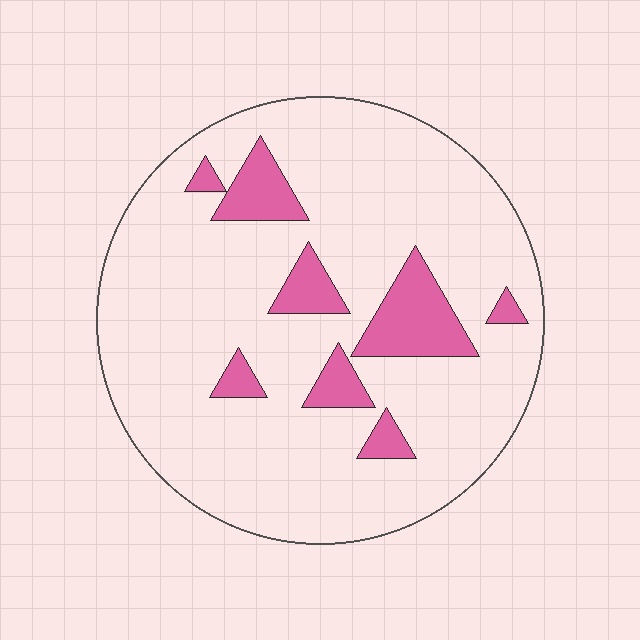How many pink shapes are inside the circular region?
8.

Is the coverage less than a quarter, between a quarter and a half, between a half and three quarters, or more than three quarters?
Less than a quarter.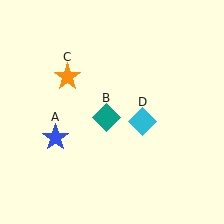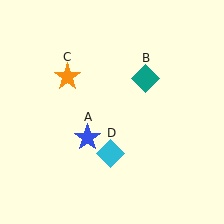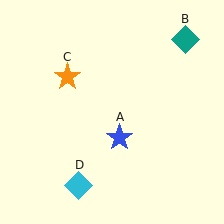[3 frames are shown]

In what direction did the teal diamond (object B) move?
The teal diamond (object B) moved up and to the right.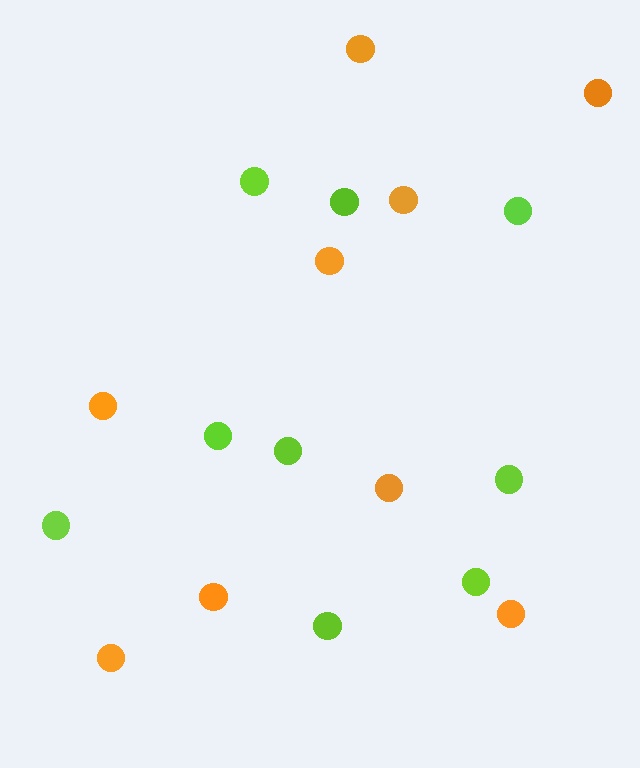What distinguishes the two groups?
There are 2 groups: one group of orange circles (9) and one group of lime circles (9).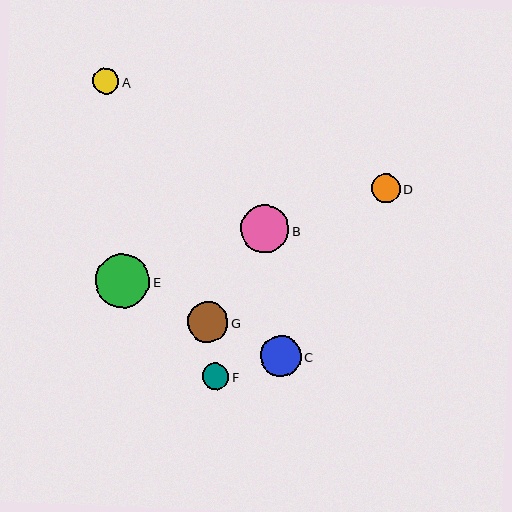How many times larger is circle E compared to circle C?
Circle E is approximately 1.3 times the size of circle C.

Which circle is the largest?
Circle E is the largest with a size of approximately 55 pixels.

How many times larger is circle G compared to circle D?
Circle G is approximately 1.4 times the size of circle D.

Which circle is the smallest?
Circle A is the smallest with a size of approximately 26 pixels.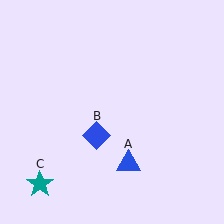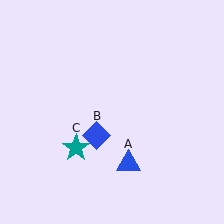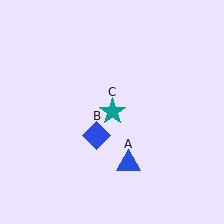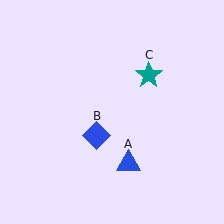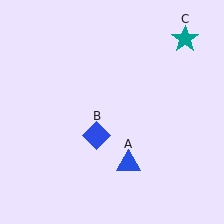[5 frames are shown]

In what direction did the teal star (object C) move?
The teal star (object C) moved up and to the right.